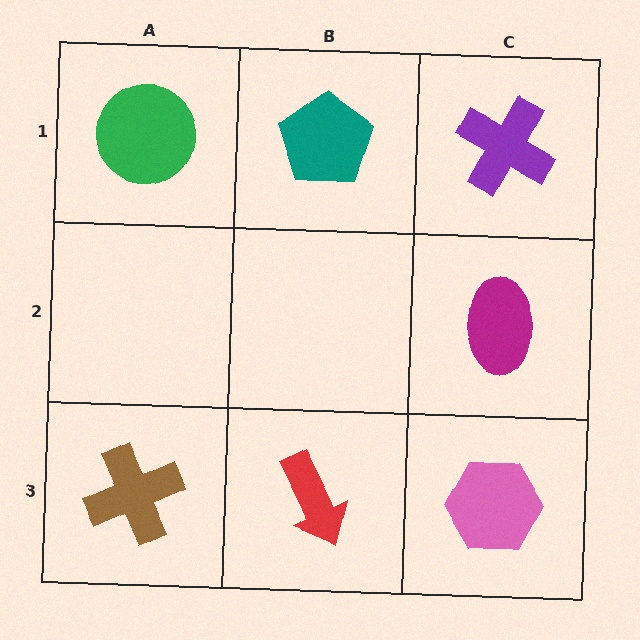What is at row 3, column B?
A red arrow.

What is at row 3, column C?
A pink hexagon.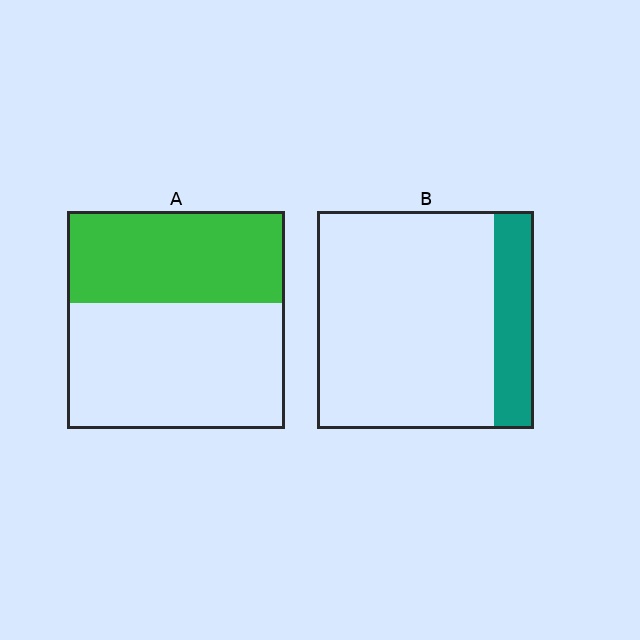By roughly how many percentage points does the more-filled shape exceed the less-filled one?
By roughly 25 percentage points (A over B).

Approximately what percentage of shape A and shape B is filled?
A is approximately 40% and B is approximately 20%.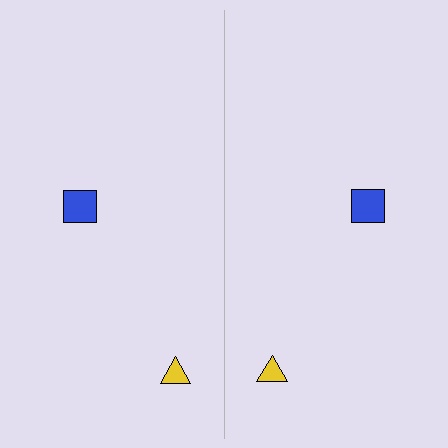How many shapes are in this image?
There are 4 shapes in this image.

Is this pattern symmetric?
Yes, this pattern has bilateral (reflection) symmetry.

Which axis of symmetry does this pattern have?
The pattern has a vertical axis of symmetry running through the center of the image.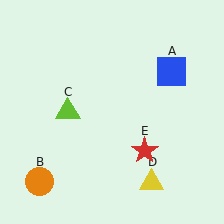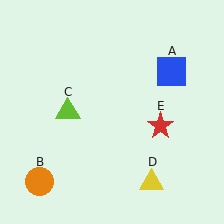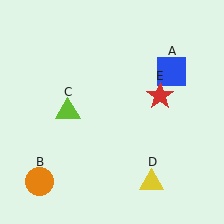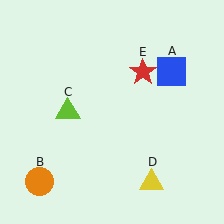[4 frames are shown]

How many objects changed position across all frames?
1 object changed position: red star (object E).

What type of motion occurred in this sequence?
The red star (object E) rotated counterclockwise around the center of the scene.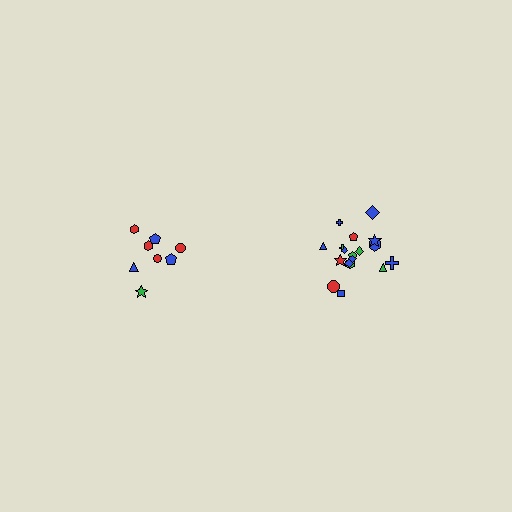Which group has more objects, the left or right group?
The right group.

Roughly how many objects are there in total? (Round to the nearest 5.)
Roughly 25 objects in total.